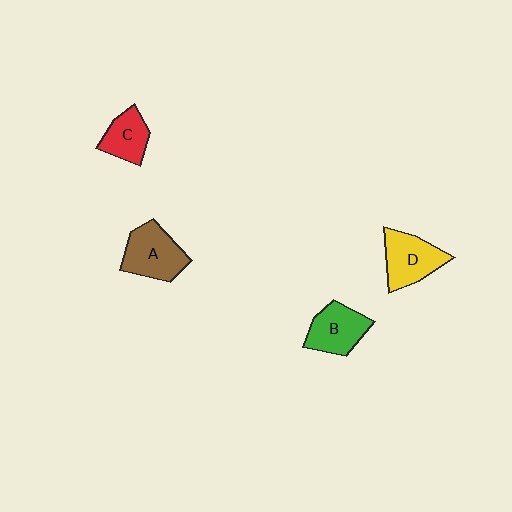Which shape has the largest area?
Shape A (brown).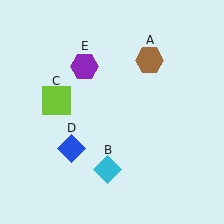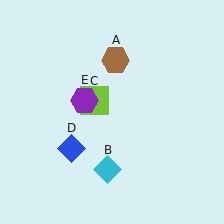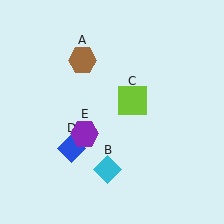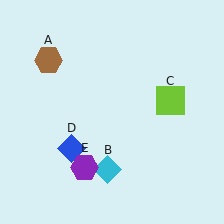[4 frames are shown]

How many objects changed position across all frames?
3 objects changed position: brown hexagon (object A), lime square (object C), purple hexagon (object E).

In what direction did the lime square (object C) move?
The lime square (object C) moved right.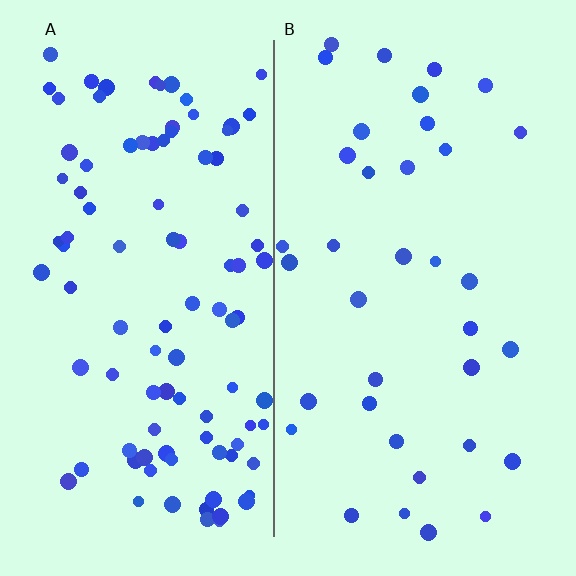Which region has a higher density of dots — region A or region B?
A (the left).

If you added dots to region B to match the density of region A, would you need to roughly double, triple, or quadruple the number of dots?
Approximately triple.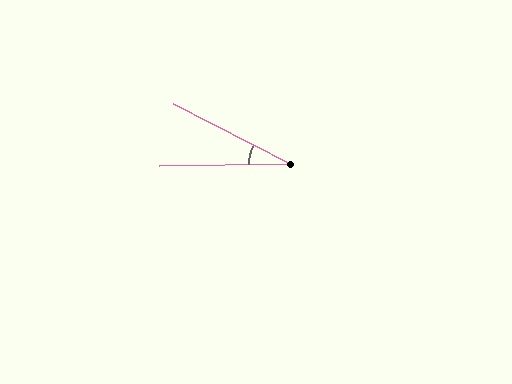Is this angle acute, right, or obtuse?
It is acute.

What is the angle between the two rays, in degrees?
Approximately 28 degrees.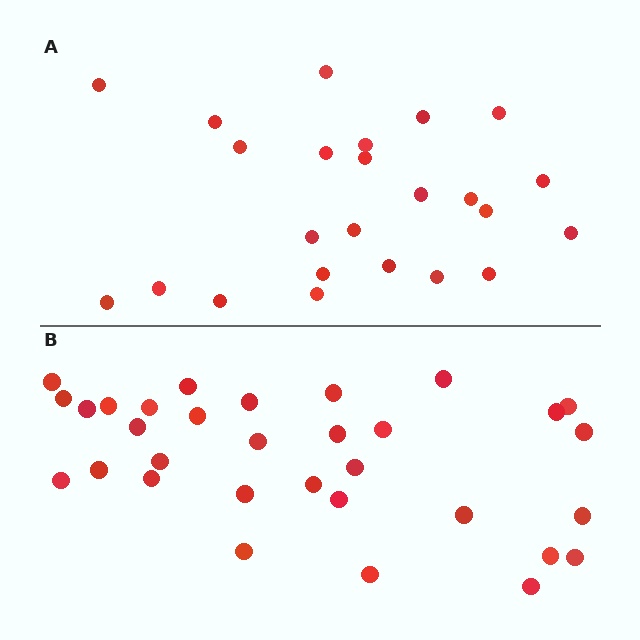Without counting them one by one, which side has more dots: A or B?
Region B (the bottom region) has more dots.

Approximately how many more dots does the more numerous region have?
Region B has roughly 8 or so more dots than region A.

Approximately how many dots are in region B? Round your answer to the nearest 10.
About 30 dots. (The exact count is 32, which rounds to 30.)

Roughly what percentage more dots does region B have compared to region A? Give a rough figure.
About 35% more.